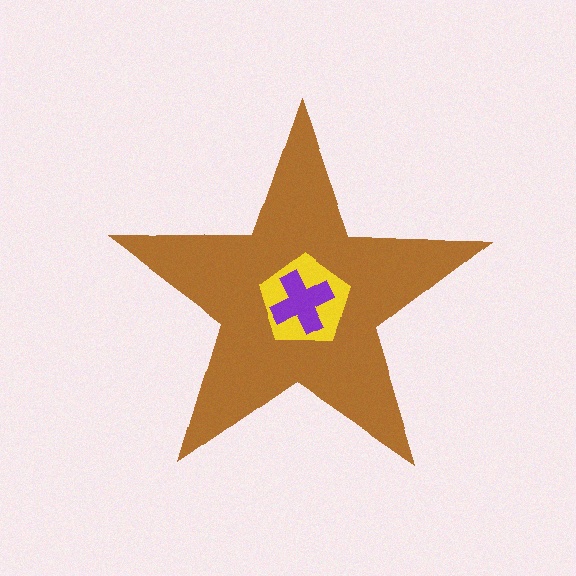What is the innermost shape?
The purple cross.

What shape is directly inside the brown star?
The yellow pentagon.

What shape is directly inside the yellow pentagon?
The purple cross.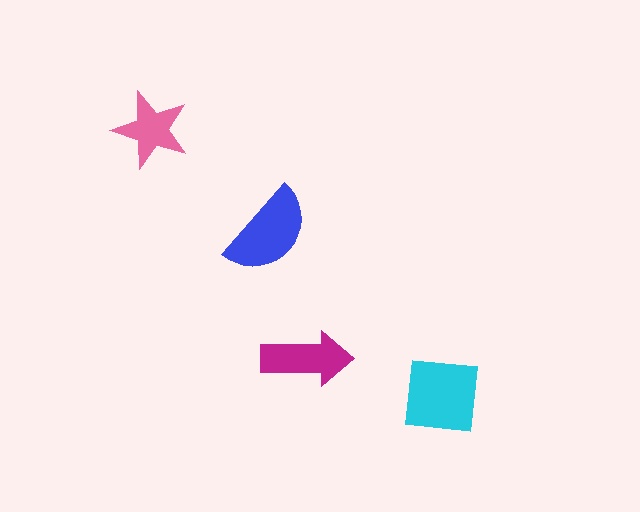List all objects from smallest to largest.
The pink star, the magenta arrow, the blue semicircle, the cyan square.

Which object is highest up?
The pink star is topmost.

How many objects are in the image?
There are 4 objects in the image.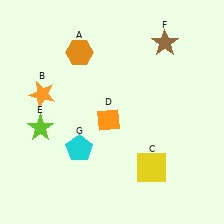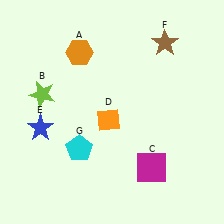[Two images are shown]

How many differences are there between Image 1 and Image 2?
There are 3 differences between the two images.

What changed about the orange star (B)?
In Image 1, B is orange. In Image 2, it changed to lime.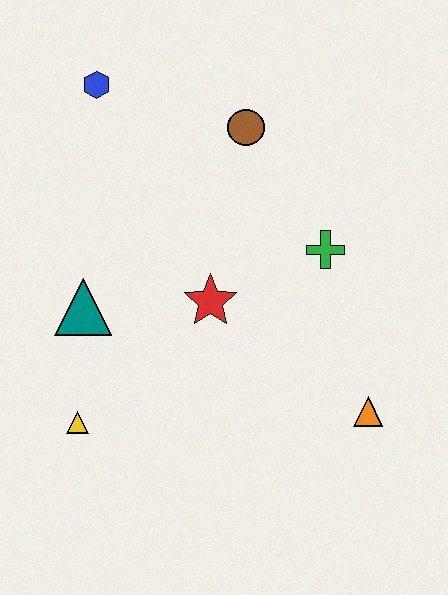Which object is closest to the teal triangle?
The yellow triangle is closest to the teal triangle.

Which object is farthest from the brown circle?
The yellow triangle is farthest from the brown circle.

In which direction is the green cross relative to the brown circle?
The green cross is below the brown circle.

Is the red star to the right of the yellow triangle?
Yes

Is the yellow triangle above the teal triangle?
No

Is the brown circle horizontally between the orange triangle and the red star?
Yes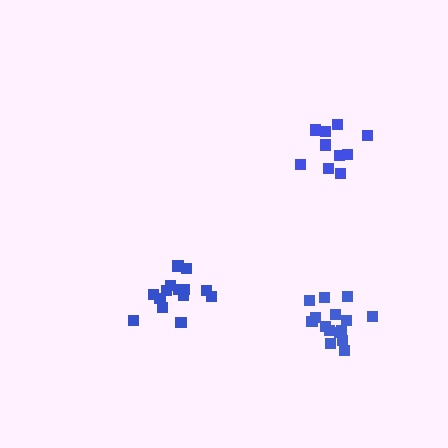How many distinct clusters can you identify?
There are 3 distinct clusters.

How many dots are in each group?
Group 1: 15 dots, Group 2: 14 dots, Group 3: 10 dots (39 total).